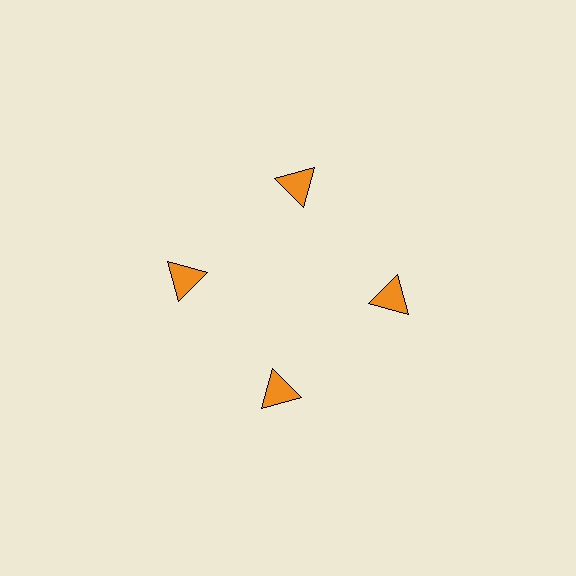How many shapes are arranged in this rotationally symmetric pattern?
There are 4 shapes, arranged in 4 groups of 1.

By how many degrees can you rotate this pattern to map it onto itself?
The pattern maps onto itself every 90 degrees of rotation.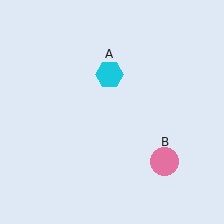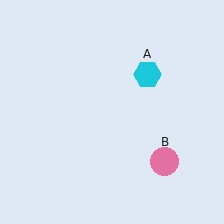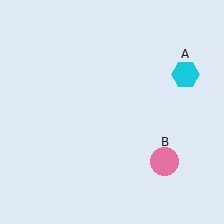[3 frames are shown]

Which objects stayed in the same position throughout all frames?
Pink circle (object B) remained stationary.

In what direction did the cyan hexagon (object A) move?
The cyan hexagon (object A) moved right.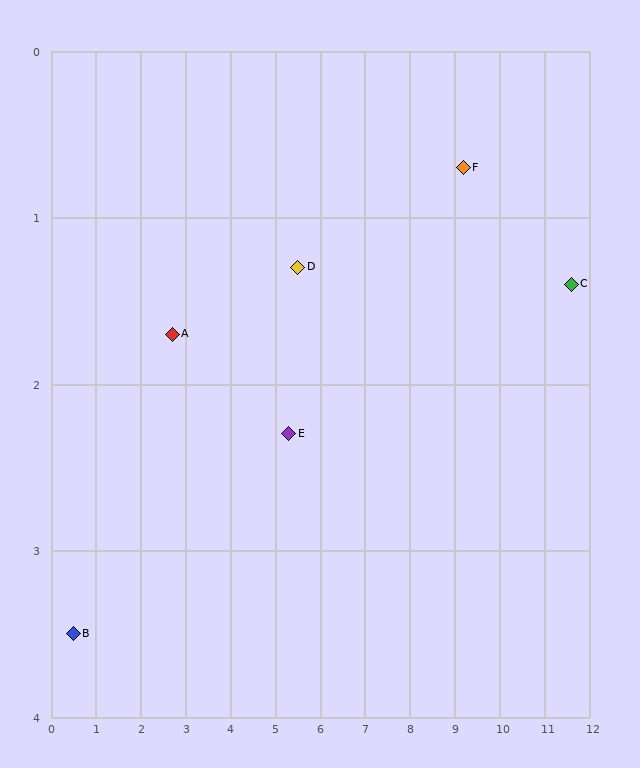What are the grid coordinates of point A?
Point A is at approximately (2.7, 1.7).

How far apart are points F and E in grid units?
Points F and E are about 4.2 grid units apart.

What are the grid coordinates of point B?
Point B is at approximately (0.5, 3.5).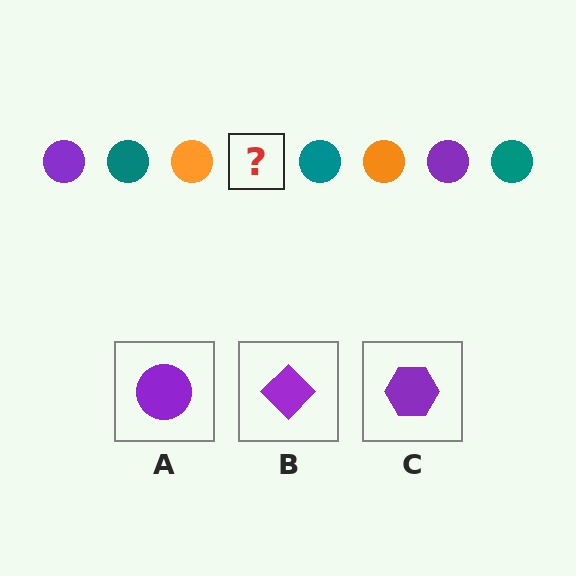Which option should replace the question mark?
Option A.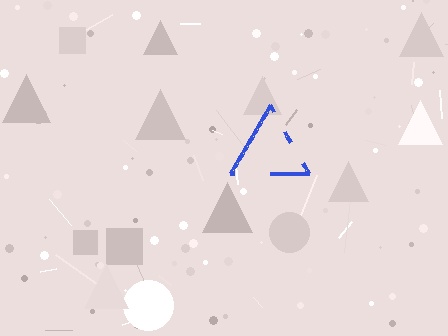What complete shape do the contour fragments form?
The contour fragments form a triangle.